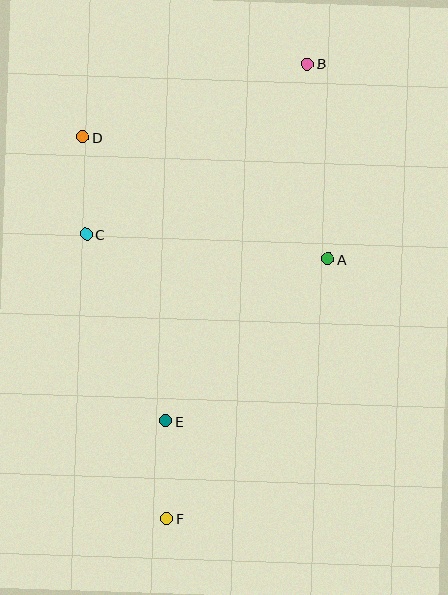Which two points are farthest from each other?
Points B and F are farthest from each other.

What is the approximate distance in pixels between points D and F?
The distance between D and F is approximately 390 pixels.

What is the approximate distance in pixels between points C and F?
The distance between C and F is approximately 295 pixels.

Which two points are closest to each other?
Points C and D are closest to each other.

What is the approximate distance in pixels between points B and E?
The distance between B and E is approximately 384 pixels.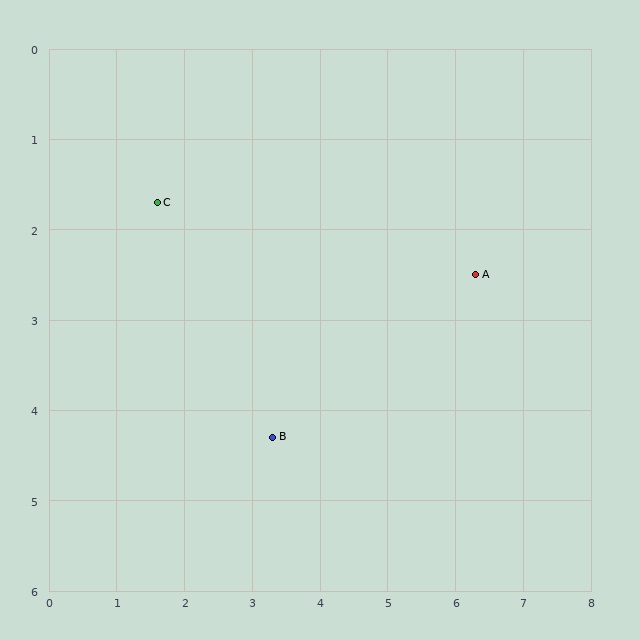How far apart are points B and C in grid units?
Points B and C are about 3.1 grid units apart.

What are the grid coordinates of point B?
Point B is at approximately (3.3, 4.3).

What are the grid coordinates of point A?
Point A is at approximately (6.3, 2.5).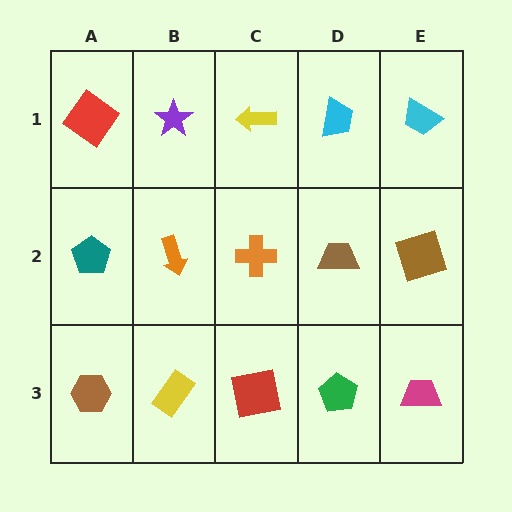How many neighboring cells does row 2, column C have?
4.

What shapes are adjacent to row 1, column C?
An orange cross (row 2, column C), a purple star (row 1, column B), a cyan trapezoid (row 1, column D).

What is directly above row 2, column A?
A red diamond.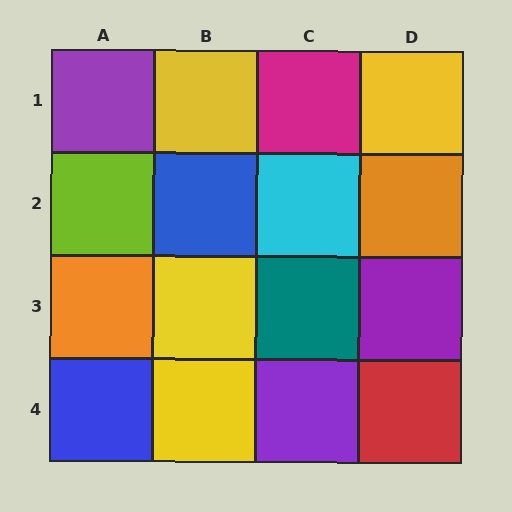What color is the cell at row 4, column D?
Red.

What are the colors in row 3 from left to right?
Orange, yellow, teal, purple.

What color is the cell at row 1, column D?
Yellow.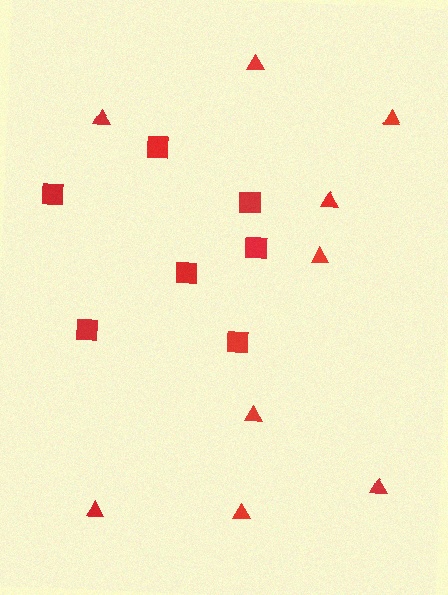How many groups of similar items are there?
There are 2 groups: one group of triangles (9) and one group of squares (7).